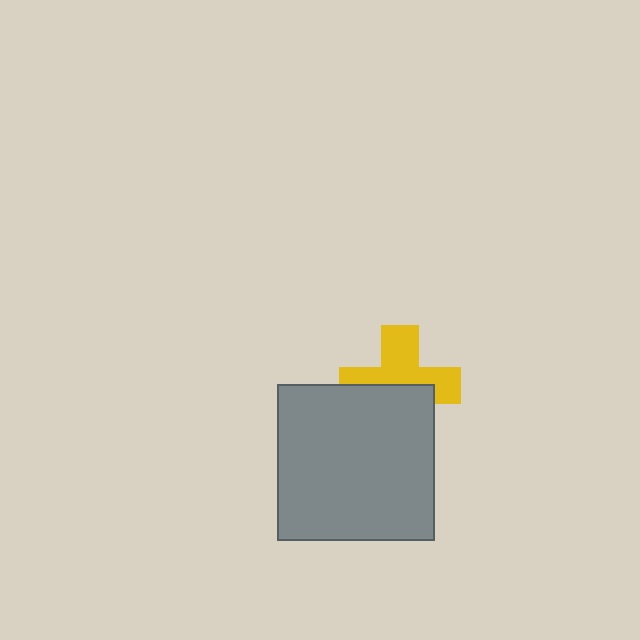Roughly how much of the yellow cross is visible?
About half of it is visible (roughly 54%).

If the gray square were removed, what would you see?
You would see the complete yellow cross.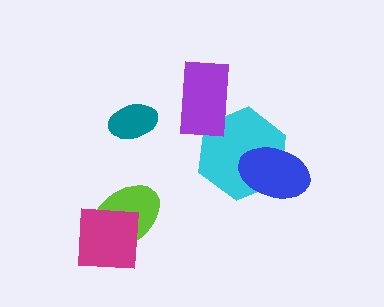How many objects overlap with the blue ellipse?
1 object overlaps with the blue ellipse.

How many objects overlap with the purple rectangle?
1 object overlaps with the purple rectangle.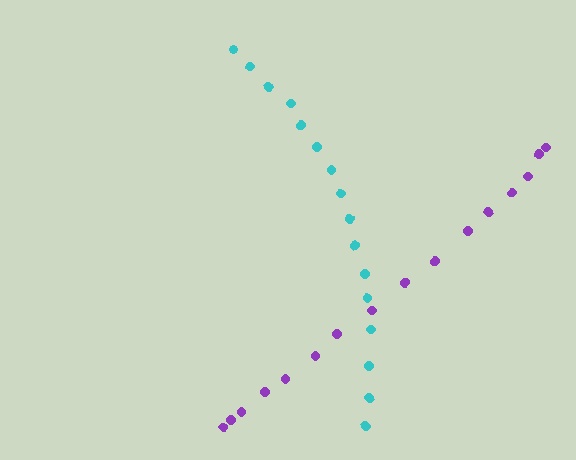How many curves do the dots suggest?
There are 2 distinct paths.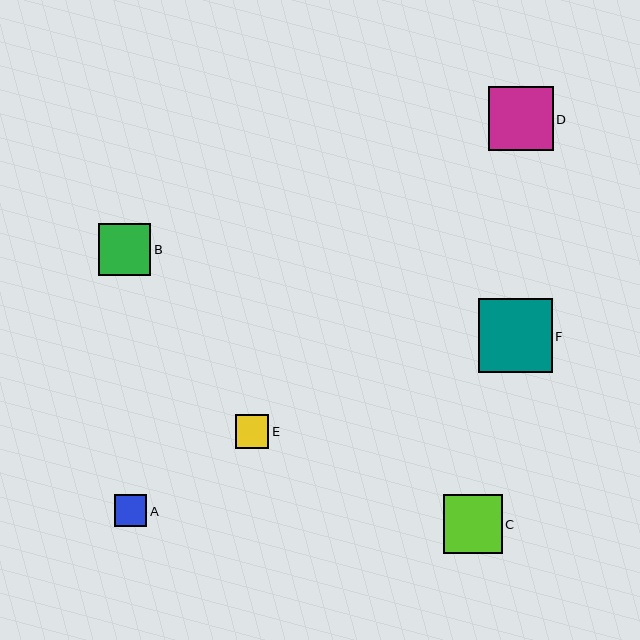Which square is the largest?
Square F is the largest with a size of approximately 74 pixels.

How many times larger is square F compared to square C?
Square F is approximately 1.3 times the size of square C.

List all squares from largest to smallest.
From largest to smallest: F, D, C, B, E, A.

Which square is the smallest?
Square A is the smallest with a size of approximately 32 pixels.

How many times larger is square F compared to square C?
Square F is approximately 1.3 times the size of square C.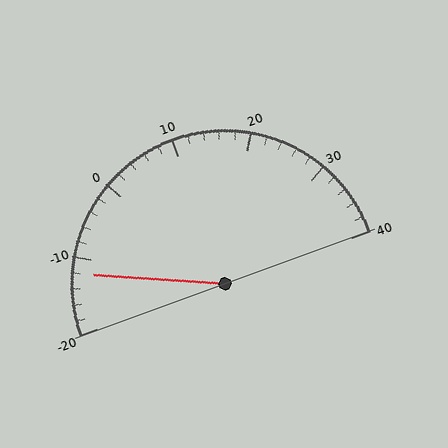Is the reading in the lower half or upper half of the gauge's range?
The reading is in the lower half of the range (-20 to 40).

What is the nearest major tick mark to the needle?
The nearest major tick mark is -10.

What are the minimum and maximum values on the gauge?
The gauge ranges from -20 to 40.